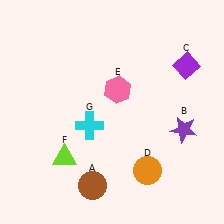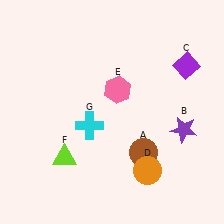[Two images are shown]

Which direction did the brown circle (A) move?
The brown circle (A) moved right.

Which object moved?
The brown circle (A) moved right.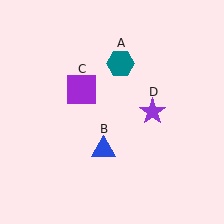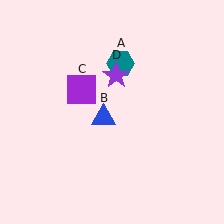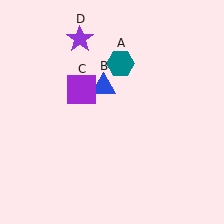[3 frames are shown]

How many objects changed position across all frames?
2 objects changed position: blue triangle (object B), purple star (object D).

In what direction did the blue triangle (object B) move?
The blue triangle (object B) moved up.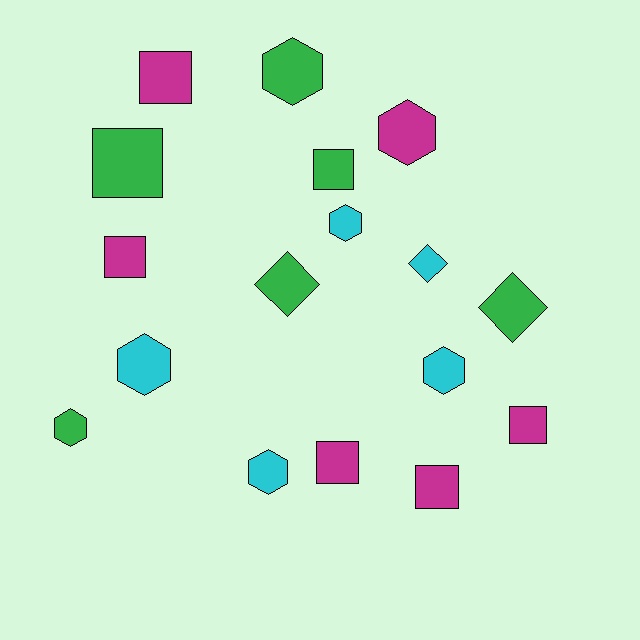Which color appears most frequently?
Magenta, with 6 objects.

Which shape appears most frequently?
Hexagon, with 7 objects.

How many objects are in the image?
There are 17 objects.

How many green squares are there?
There are 2 green squares.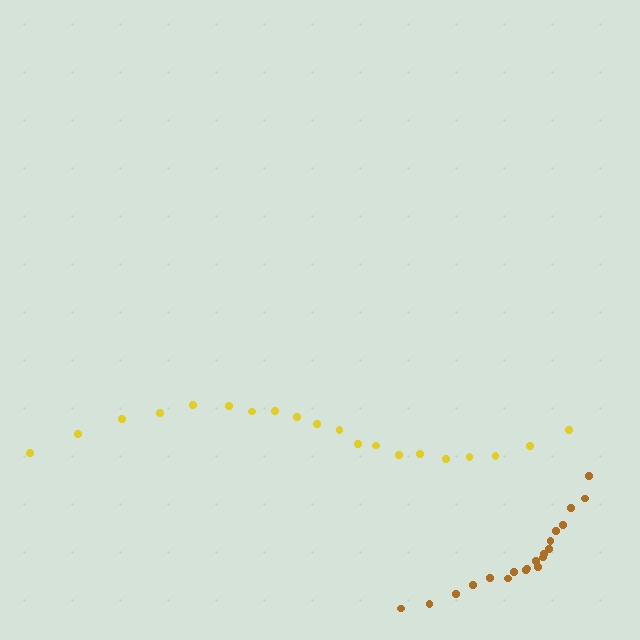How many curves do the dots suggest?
There are 2 distinct paths.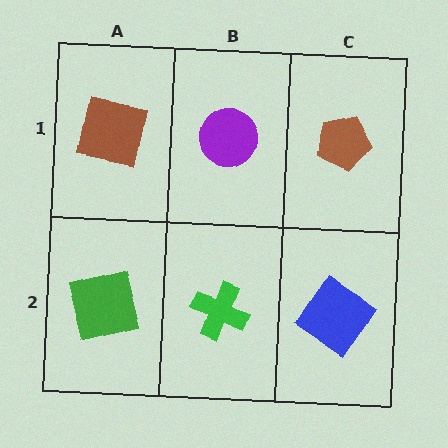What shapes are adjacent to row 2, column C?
A brown pentagon (row 1, column C), a green cross (row 2, column B).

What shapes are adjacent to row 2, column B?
A purple circle (row 1, column B), a green square (row 2, column A), a blue diamond (row 2, column C).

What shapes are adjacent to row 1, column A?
A green square (row 2, column A), a purple circle (row 1, column B).